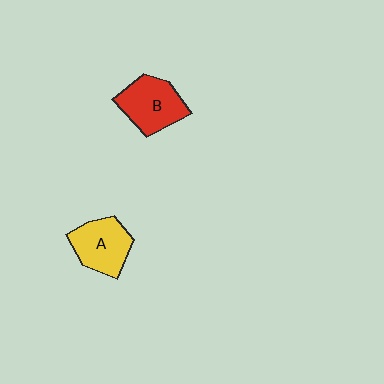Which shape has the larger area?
Shape B (red).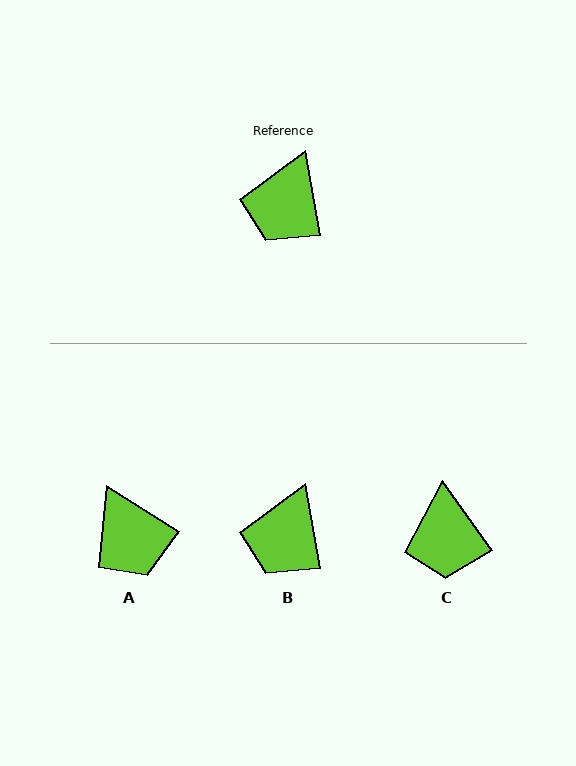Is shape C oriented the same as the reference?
No, it is off by about 25 degrees.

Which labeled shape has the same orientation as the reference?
B.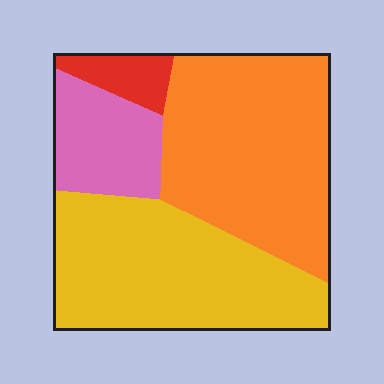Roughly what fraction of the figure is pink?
Pink takes up about one eighth (1/8) of the figure.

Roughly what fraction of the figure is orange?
Orange takes up about two fifths (2/5) of the figure.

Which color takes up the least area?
Red, at roughly 5%.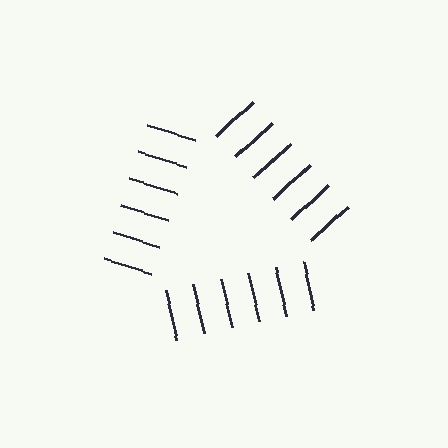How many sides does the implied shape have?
3 sides — the line-ends trace a triangle.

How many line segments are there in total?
18 — 6 along each of the 3 edges.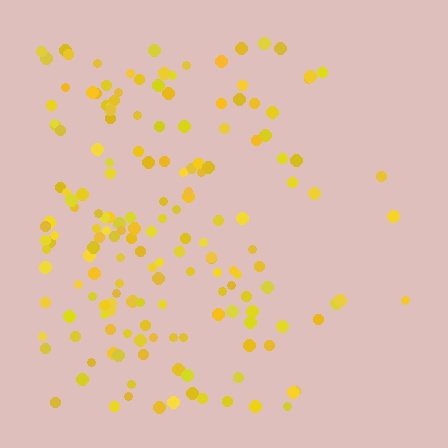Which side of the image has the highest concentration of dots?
The left.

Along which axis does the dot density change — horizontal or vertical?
Horizontal.